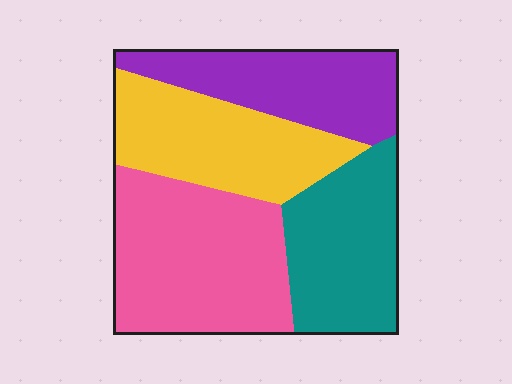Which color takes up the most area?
Pink, at roughly 30%.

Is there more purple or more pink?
Pink.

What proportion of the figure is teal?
Teal covers around 25% of the figure.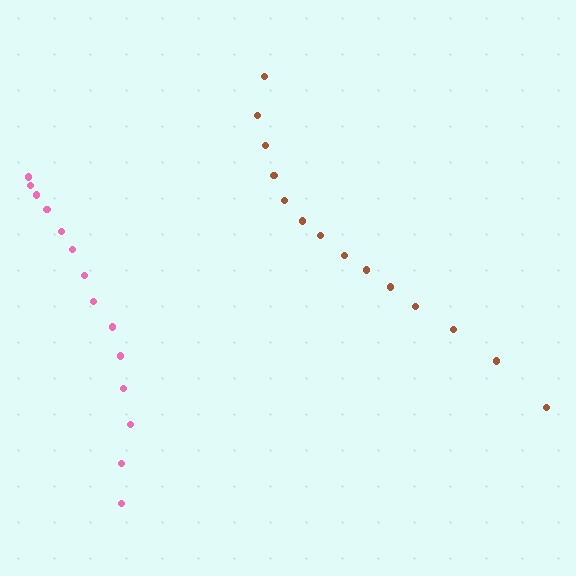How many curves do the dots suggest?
There are 2 distinct paths.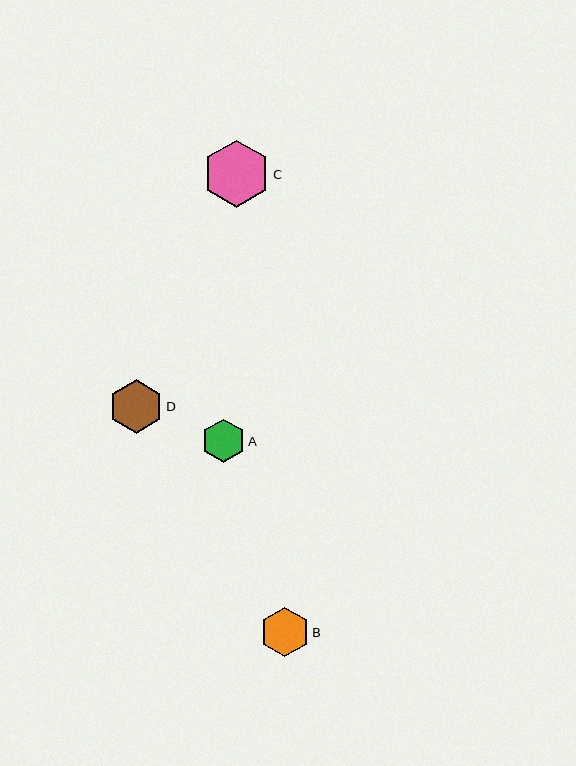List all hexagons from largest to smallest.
From largest to smallest: C, D, B, A.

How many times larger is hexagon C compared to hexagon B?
Hexagon C is approximately 1.4 times the size of hexagon B.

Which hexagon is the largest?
Hexagon C is the largest with a size of approximately 67 pixels.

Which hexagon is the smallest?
Hexagon A is the smallest with a size of approximately 43 pixels.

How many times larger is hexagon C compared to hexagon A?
Hexagon C is approximately 1.6 times the size of hexagon A.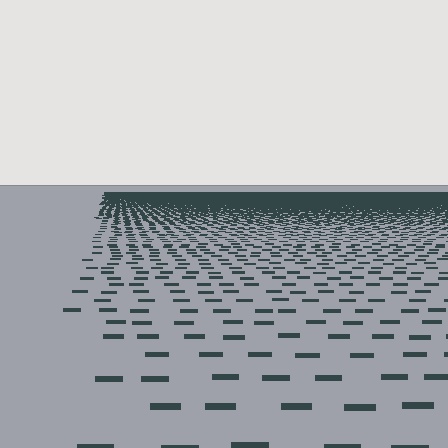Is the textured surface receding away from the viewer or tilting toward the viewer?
The surface is receding away from the viewer. Texture elements get smaller and denser toward the top.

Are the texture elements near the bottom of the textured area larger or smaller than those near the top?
Larger. Near the bottom, elements are closer to the viewer and appear at a bigger on-screen size.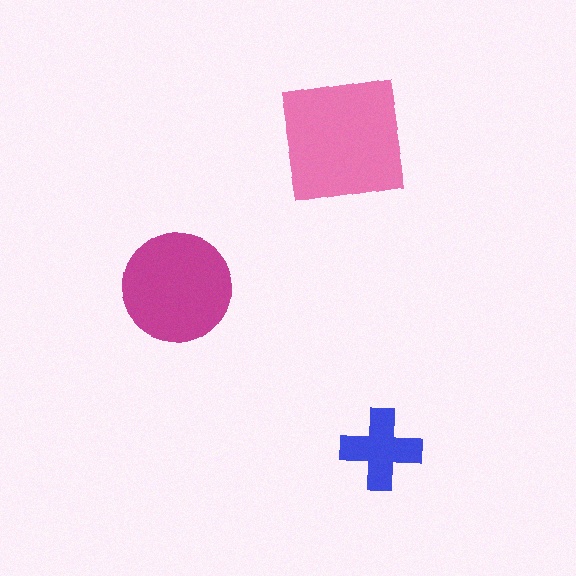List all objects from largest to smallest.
The pink square, the magenta circle, the blue cross.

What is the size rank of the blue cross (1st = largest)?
3rd.